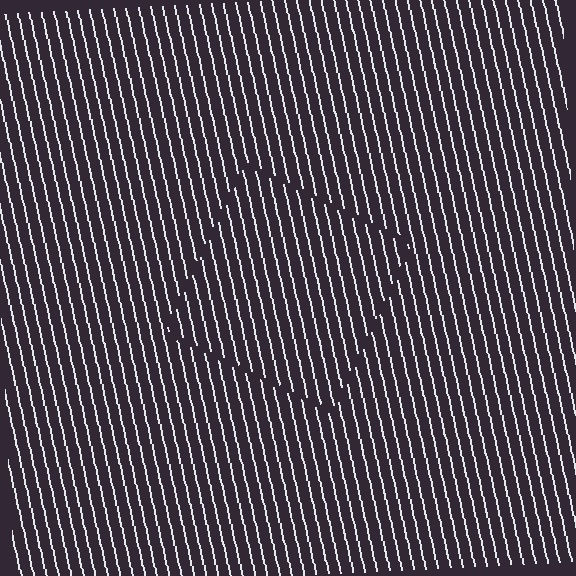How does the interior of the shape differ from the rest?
The interior of the shape contains the same grating, shifted by half a period — the contour is defined by the phase discontinuity where line-ends from the inner and outer gratings abut.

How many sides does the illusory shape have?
4 sides — the line-ends trace a square.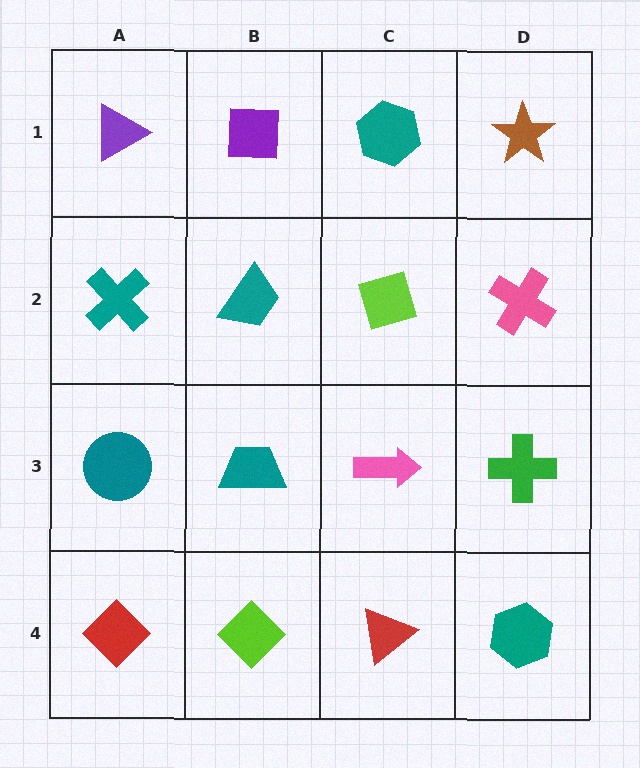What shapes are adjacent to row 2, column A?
A purple triangle (row 1, column A), a teal circle (row 3, column A), a teal trapezoid (row 2, column B).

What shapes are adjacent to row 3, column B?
A teal trapezoid (row 2, column B), a lime diamond (row 4, column B), a teal circle (row 3, column A), a pink arrow (row 3, column C).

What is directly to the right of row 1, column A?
A purple square.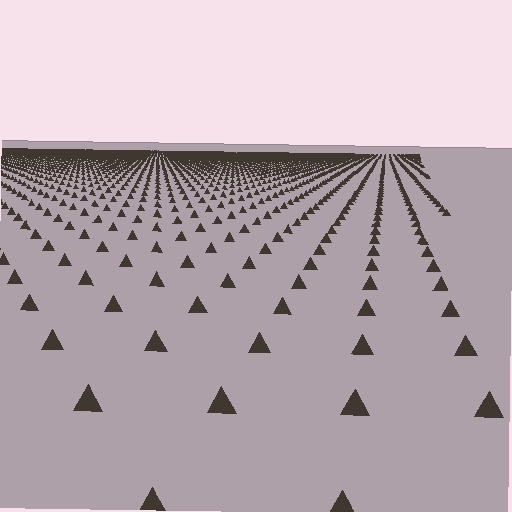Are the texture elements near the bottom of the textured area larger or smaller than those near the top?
Larger. Near the bottom, elements are closer to the viewer and appear at a bigger on-screen size.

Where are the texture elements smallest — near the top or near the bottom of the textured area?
Near the top.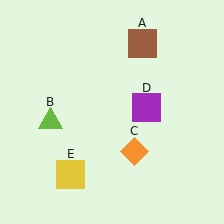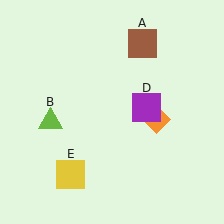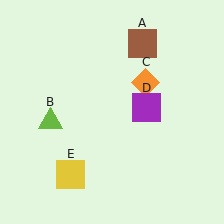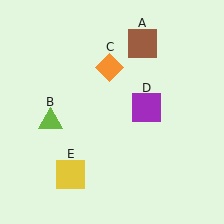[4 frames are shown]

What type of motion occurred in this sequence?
The orange diamond (object C) rotated counterclockwise around the center of the scene.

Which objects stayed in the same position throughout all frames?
Brown square (object A) and lime triangle (object B) and purple square (object D) and yellow square (object E) remained stationary.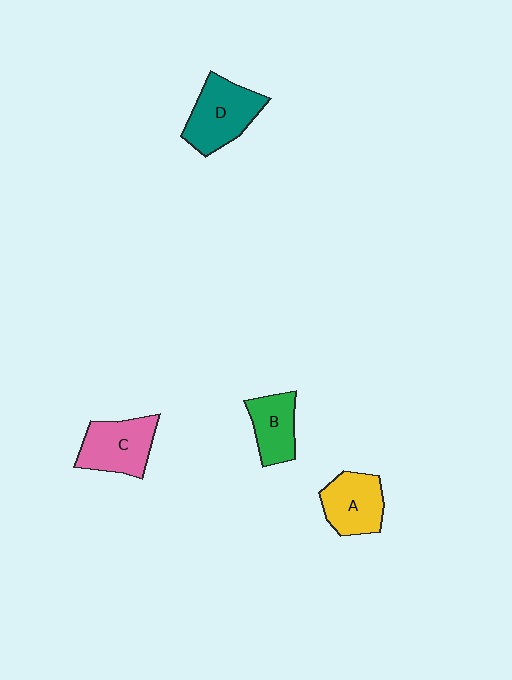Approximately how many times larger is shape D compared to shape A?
Approximately 1.2 times.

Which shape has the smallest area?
Shape B (green).